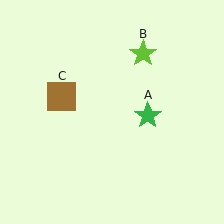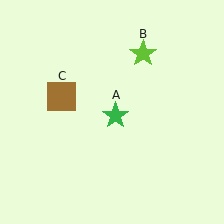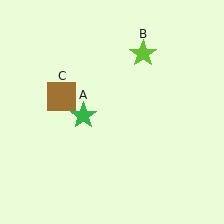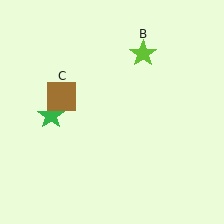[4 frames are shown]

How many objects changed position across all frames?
1 object changed position: green star (object A).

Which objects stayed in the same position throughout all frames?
Lime star (object B) and brown square (object C) remained stationary.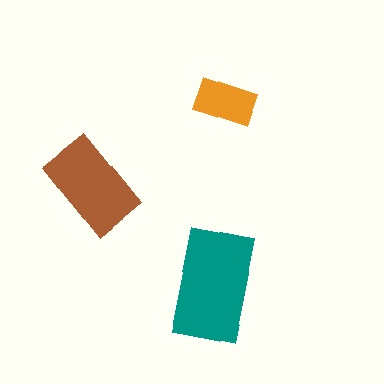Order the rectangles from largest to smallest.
the teal one, the brown one, the orange one.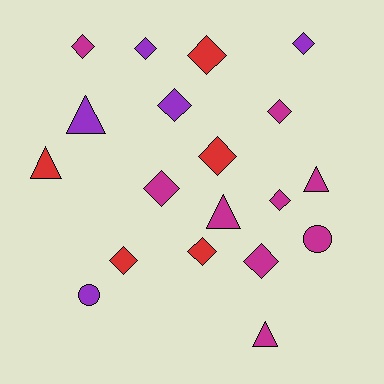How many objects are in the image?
There are 19 objects.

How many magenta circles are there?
There is 1 magenta circle.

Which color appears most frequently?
Magenta, with 9 objects.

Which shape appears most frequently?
Diamond, with 12 objects.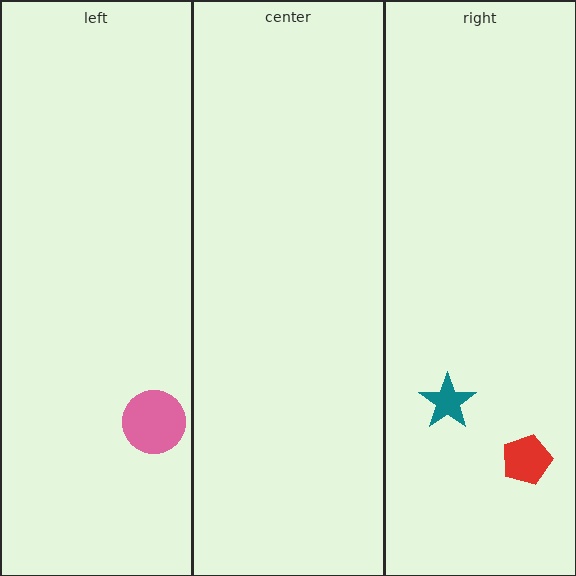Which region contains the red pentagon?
The right region.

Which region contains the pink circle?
The left region.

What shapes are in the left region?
The pink circle.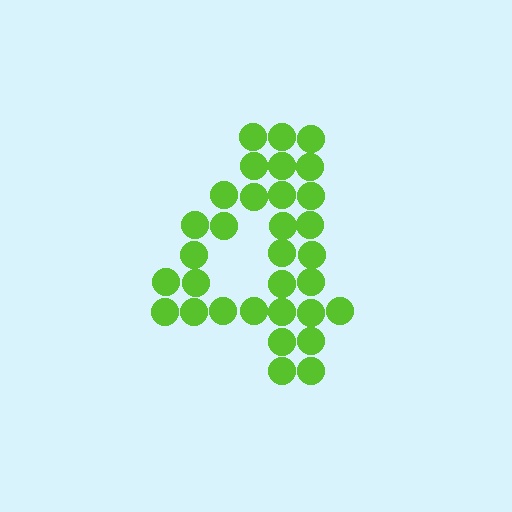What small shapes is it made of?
It is made of small circles.